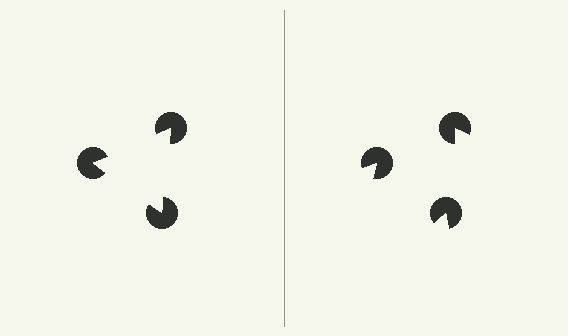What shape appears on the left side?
An illusory triangle.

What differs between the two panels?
The pac-man discs are positioned identically on both sides; only the wedge orientations differ. On the left they align to a triangle; on the right they are misaligned.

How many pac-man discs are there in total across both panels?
6 — 3 on each side.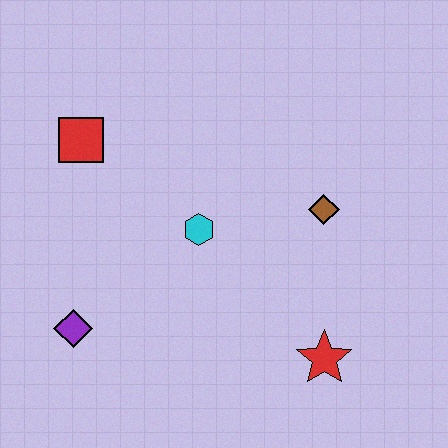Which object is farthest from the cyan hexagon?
The red star is farthest from the cyan hexagon.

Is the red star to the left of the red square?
No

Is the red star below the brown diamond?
Yes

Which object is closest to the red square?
The cyan hexagon is closest to the red square.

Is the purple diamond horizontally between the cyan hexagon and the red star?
No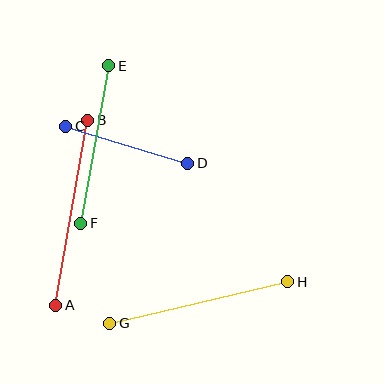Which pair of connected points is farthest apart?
Points A and B are farthest apart.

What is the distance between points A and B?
The distance is approximately 188 pixels.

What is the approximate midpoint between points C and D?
The midpoint is at approximately (127, 145) pixels.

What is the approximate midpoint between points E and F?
The midpoint is at approximately (95, 144) pixels.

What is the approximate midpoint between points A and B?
The midpoint is at approximately (72, 213) pixels.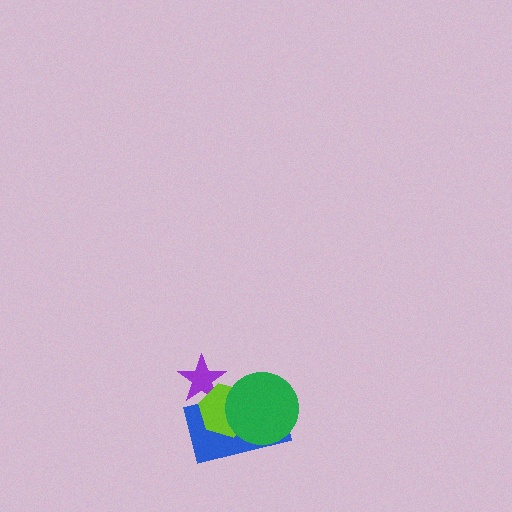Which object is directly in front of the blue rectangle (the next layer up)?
The lime hexagon is directly in front of the blue rectangle.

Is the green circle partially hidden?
No, no other shape covers it.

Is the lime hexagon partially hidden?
Yes, it is partially covered by another shape.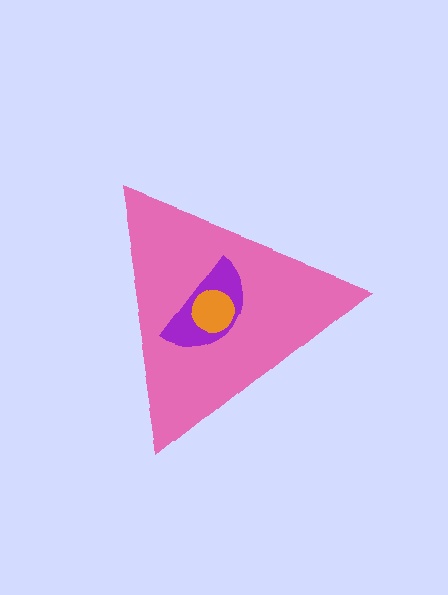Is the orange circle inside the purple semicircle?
Yes.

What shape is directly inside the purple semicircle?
The orange circle.